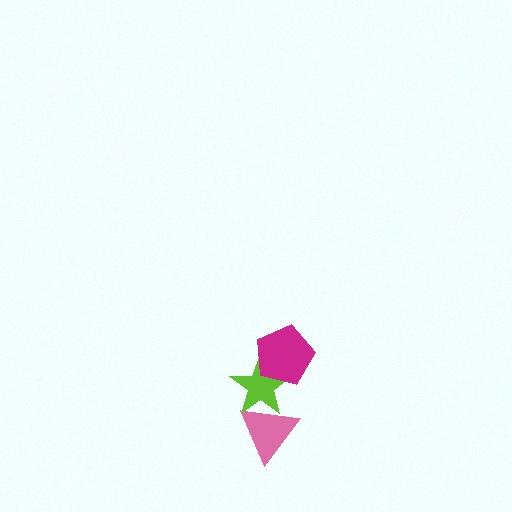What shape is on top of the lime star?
The magenta pentagon is on top of the lime star.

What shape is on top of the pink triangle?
The lime star is on top of the pink triangle.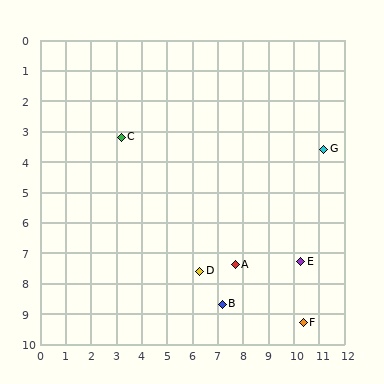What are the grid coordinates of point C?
Point C is at approximately (3.2, 3.2).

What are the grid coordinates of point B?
Point B is at approximately (7.2, 8.7).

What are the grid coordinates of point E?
Point E is at approximately (10.3, 7.3).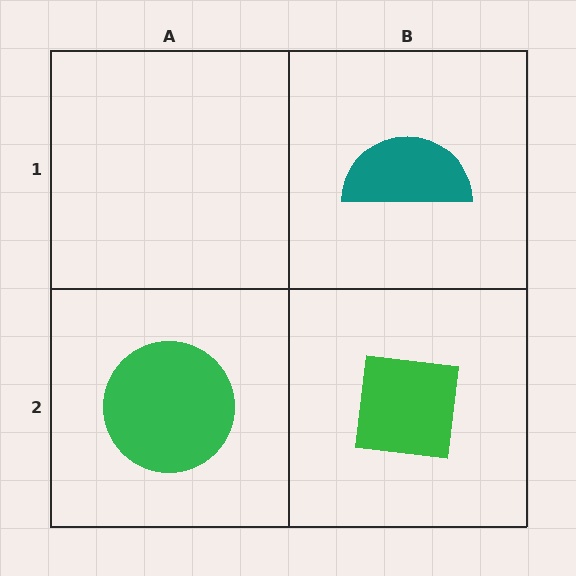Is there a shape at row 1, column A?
No, that cell is empty.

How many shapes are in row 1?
1 shape.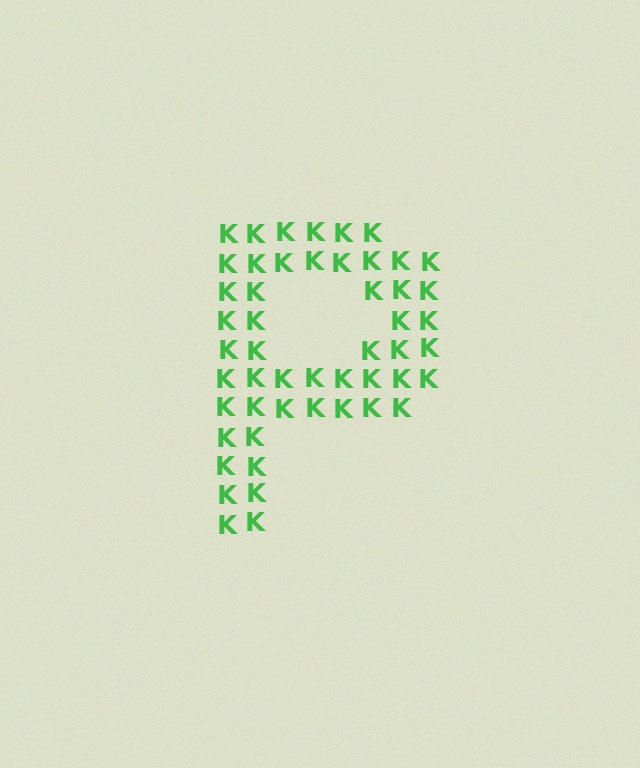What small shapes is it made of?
It is made of small letter K's.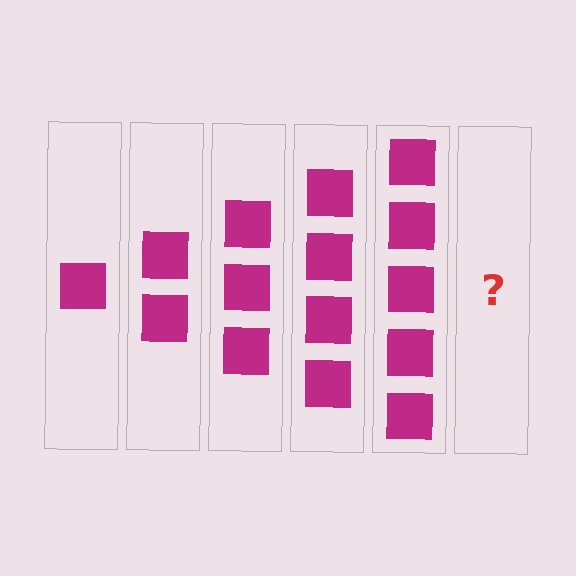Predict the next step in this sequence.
The next step is 6 squares.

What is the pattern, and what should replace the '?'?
The pattern is that each step adds one more square. The '?' should be 6 squares.